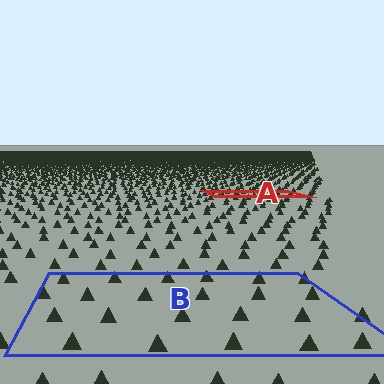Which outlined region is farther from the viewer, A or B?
Region A is farther from the viewer — the texture elements inside it appear smaller and more densely packed.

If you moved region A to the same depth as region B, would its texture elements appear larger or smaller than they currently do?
They would appear larger. At a closer depth, the same texture elements are projected at a bigger on-screen size.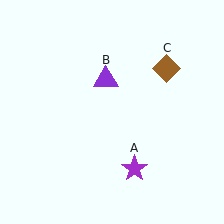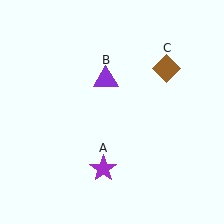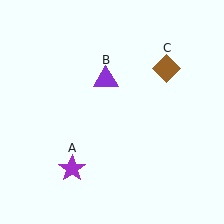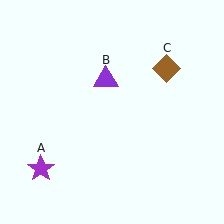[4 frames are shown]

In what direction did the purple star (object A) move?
The purple star (object A) moved left.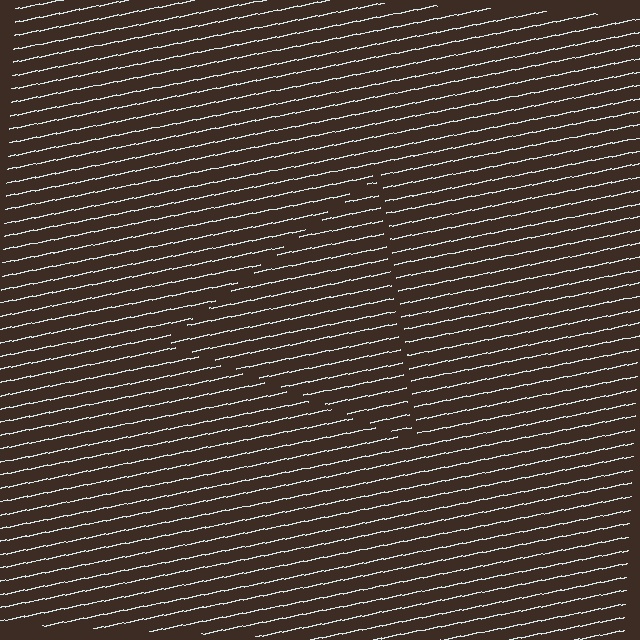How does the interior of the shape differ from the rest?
The interior of the shape contains the same grating, shifted by half a period — the contour is defined by the phase discontinuity where line-ends from the inner and outer gratings abut.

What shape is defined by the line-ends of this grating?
An illusory triangle. The interior of the shape contains the same grating, shifted by half a period — the contour is defined by the phase discontinuity where line-ends from the inner and outer gratings abut.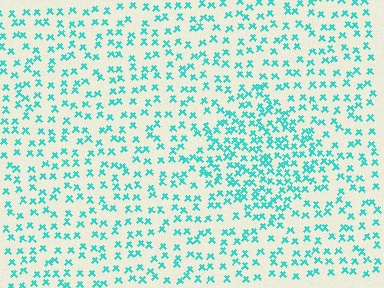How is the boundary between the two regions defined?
The boundary is defined by a change in element density (approximately 1.9x ratio). All elements are the same color, size, and shape.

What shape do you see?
I see a diamond.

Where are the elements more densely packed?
The elements are more densely packed inside the diamond boundary.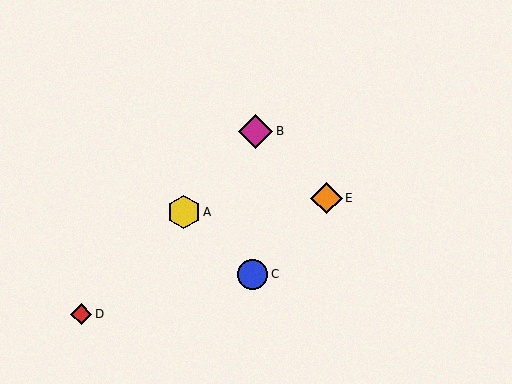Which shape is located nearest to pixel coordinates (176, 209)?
The yellow hexagon (labeled A) at (184, 212) is nearest to that location.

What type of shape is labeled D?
Shape D is a red diamond.